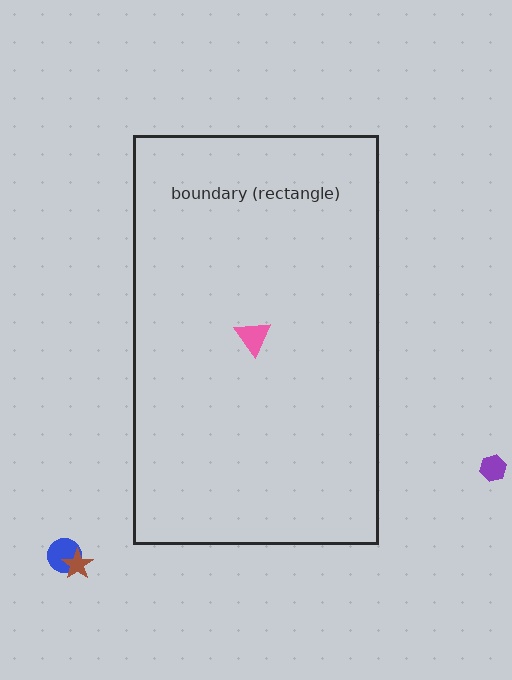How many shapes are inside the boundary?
1 inside, 3 outside.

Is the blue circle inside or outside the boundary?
Outside.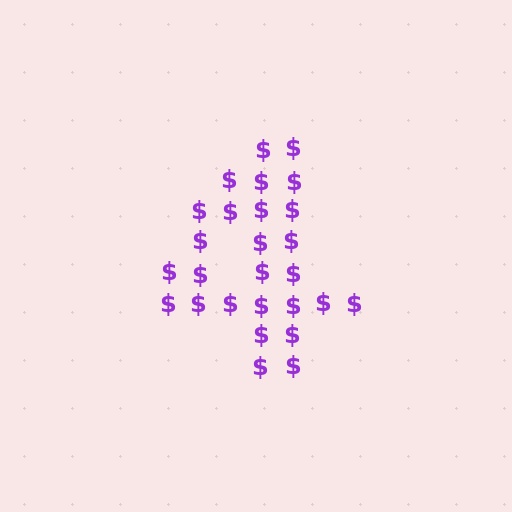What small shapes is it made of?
It is made of small dollar signs.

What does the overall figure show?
The overall figure shows the digit 4.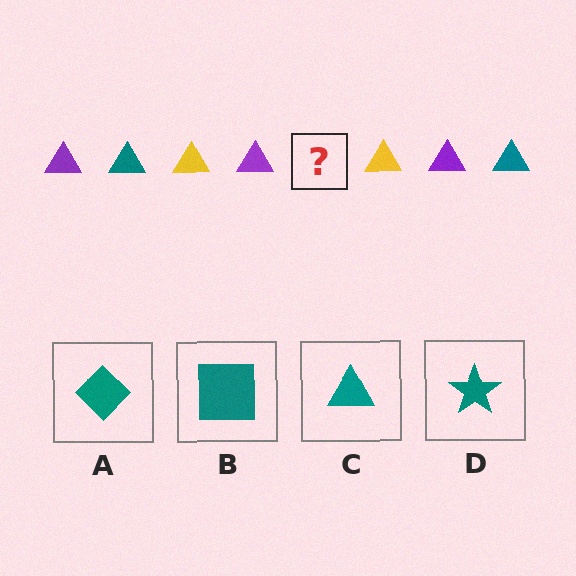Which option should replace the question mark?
Option C.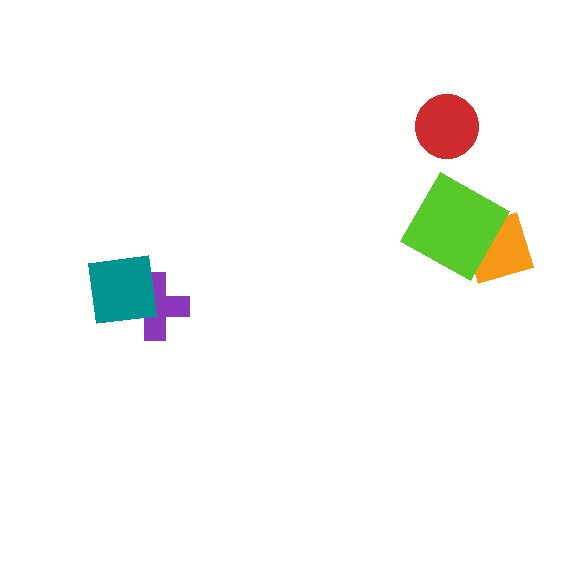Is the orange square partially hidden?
Yes, it is partially covered by another shape.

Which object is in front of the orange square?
The lime square is in front of the orange square.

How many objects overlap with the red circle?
0 objects overlap with the red circle.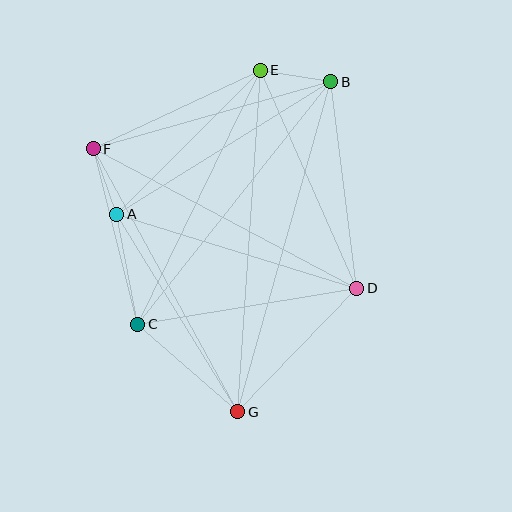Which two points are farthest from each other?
Points B and G are farthest from each other.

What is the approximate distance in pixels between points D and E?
The distance between D and E is approximately 238 pixels.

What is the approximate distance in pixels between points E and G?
The distance between E and G is approximately 342 pixels.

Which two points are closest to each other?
Points A and F are closest to each other.